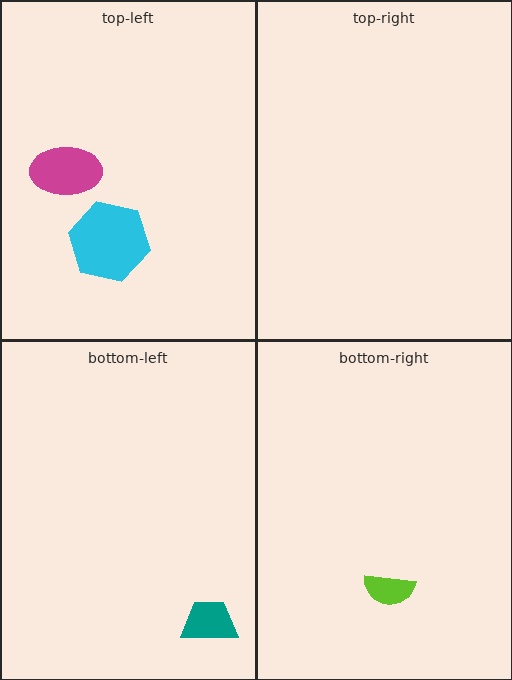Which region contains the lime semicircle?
The bottom-right region.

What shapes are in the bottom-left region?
The teal trapezoid.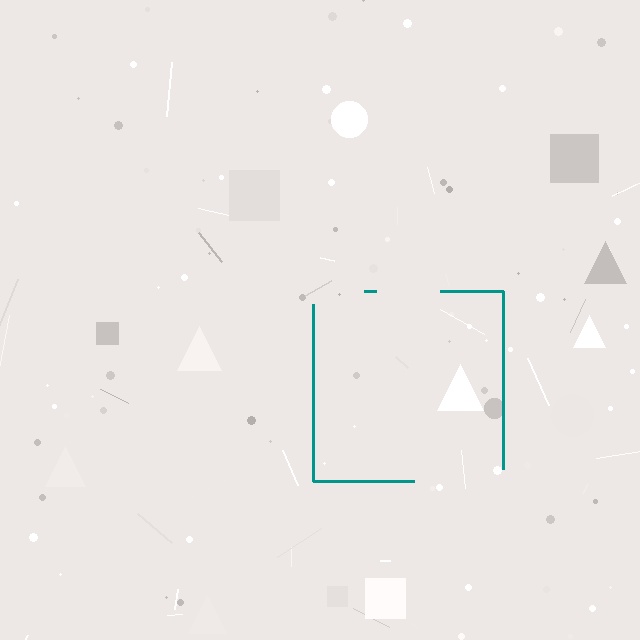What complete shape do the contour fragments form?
The contour fragments form a square.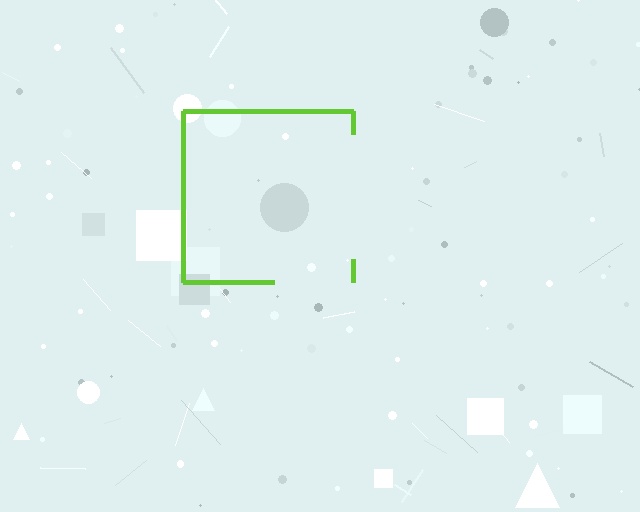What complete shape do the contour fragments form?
The contour fragments form a square.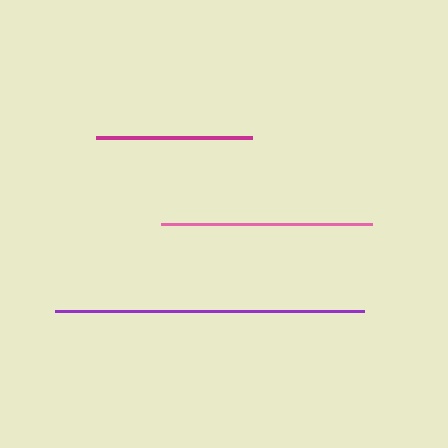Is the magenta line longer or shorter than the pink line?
The pink line is longer than the magenta line.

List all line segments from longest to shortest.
From longest to shortest: purple, pink, magenta.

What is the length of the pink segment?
The pink segment is approximately 211 pixels long.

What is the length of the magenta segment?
The magenta segment is approximately 156 pixels long.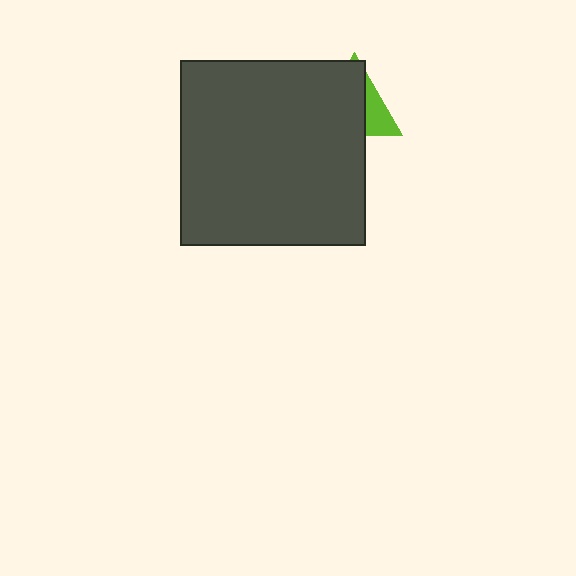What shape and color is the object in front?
The object in front is a dark gray square.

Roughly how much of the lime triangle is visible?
A small part of it is visible (roughly 31%).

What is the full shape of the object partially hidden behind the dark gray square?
The partially hidden object is a lime triangle.